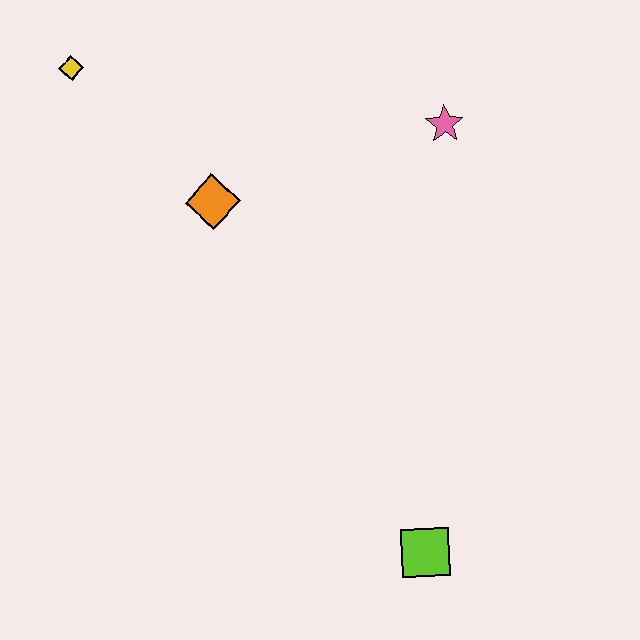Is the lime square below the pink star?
Yes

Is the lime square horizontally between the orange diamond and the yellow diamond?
No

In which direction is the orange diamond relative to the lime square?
The orange diamond is above the lime square.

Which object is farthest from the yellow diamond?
The lime square is farthest from the yellow diamond.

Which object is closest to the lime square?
The orange diamond is closest to the lime square.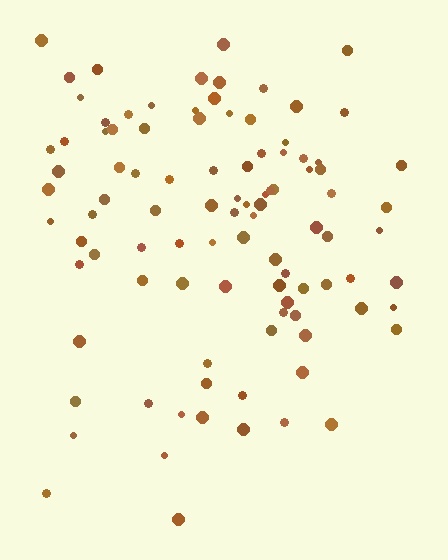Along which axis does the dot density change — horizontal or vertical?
Vertical.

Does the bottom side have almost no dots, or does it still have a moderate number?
Still a moderate number, just noticeably fewer than the top.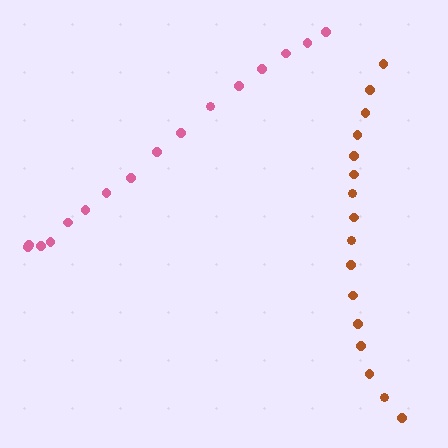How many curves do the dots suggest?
There are 2 distinct paths.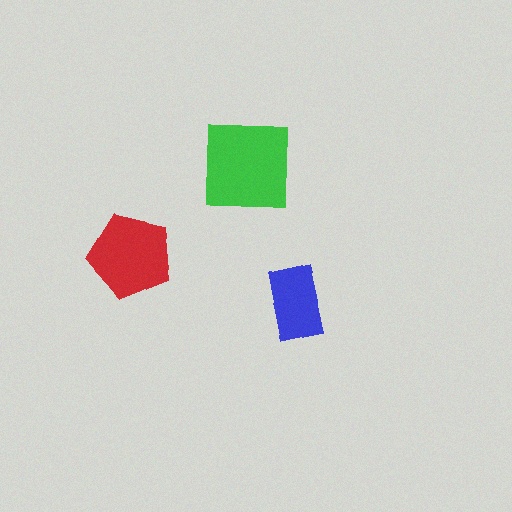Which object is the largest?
The green square.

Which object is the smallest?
The blue rectangle.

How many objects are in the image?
There are 3 objects in the image.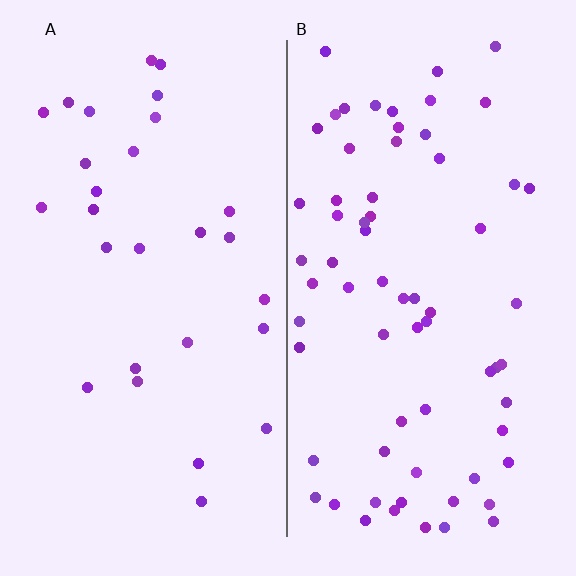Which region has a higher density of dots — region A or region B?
B (the right).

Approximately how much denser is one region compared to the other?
Approximately 2.4× — region B over region A.